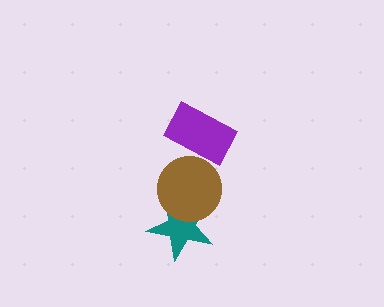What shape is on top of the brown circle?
The purple rectangle is on top of the brown circle.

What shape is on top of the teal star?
The brown circle is on top of the teal star.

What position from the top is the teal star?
The teal star is 3rd from the top.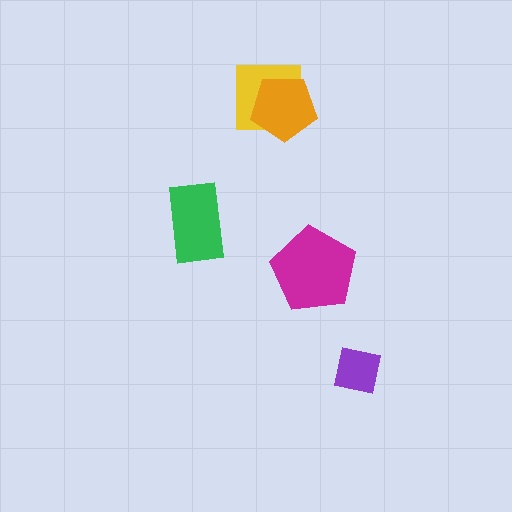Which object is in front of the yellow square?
The orange pentagon is in front of the yellow square.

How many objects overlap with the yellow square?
1 object overlaps with the yellow square.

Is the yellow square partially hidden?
Yes, it is partially covered by another shape.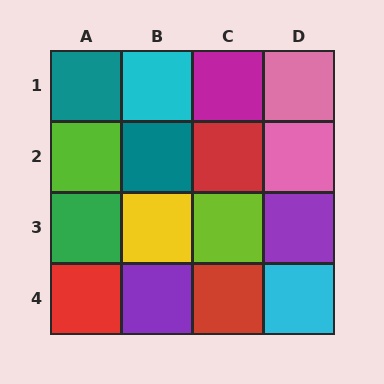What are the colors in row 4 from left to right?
Red, purple, red, cyan.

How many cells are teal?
2 cells are teal.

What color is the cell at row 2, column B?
Teal.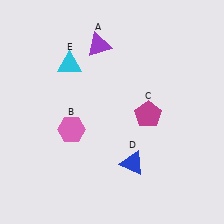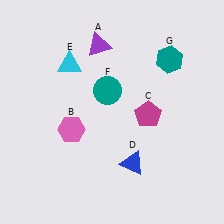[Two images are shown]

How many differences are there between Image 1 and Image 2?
There are 2 differences between the two images.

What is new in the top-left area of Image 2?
A teal circle (F) was added in the top-left area of Image 2.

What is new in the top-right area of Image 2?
A teal hexagon (G) was added in the top-right area of Image 2.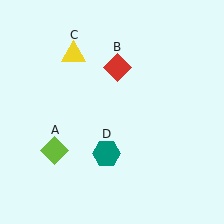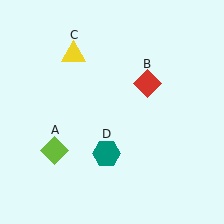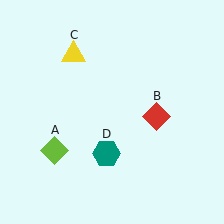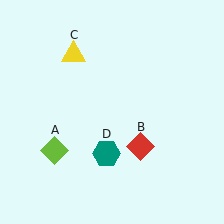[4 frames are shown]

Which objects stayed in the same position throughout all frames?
Lime diamond (object A) and yellow triangle (object C) and teal hexagon (object D) remained stationary.